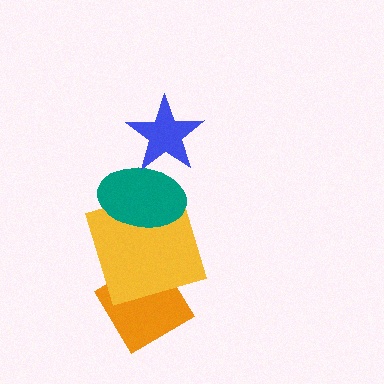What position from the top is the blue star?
The blue star is 1st from the top.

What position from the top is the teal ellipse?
The teal ellipse is 2nd from the top.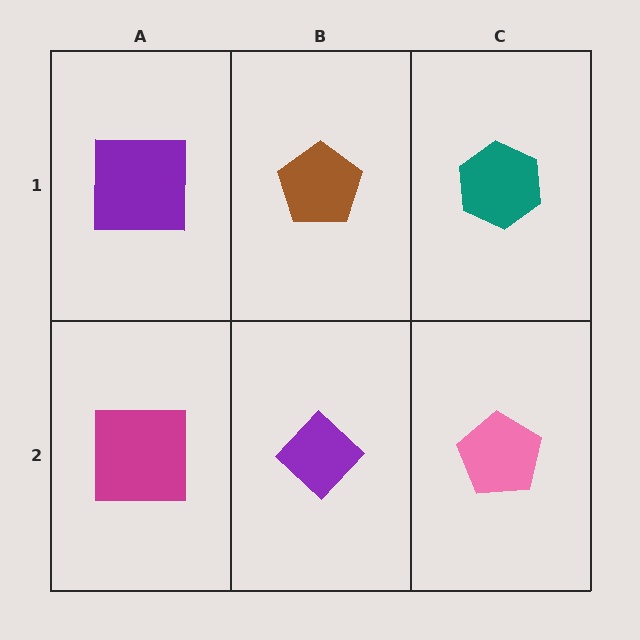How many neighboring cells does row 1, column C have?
2.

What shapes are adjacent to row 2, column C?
A teal hexagon (row 1, column C), a purple diamond (row 2, column B).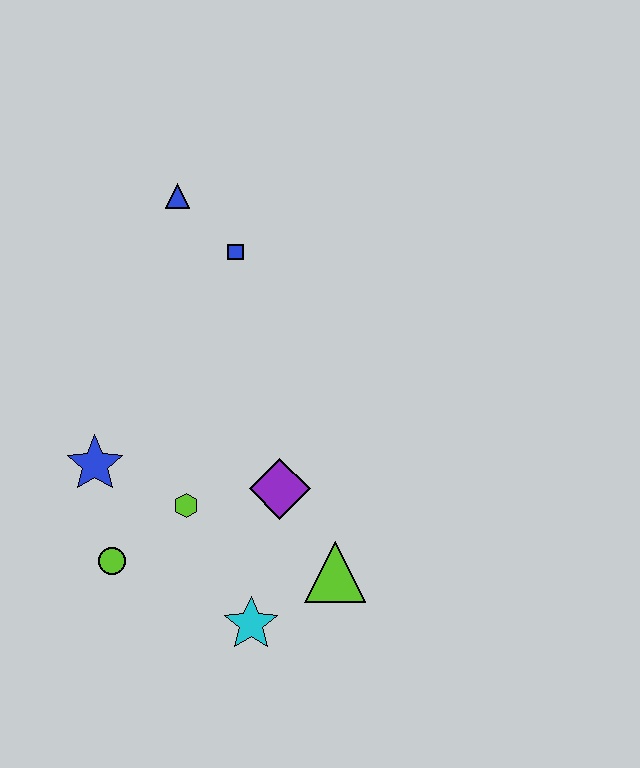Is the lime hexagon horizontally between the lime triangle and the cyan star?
No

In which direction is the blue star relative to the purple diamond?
The blue star is to the left of the purple diamond.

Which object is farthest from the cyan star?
The blue triangle is farthest from the cyan star.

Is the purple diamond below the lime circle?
No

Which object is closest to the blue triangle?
The blue square is closest to the blue triangle.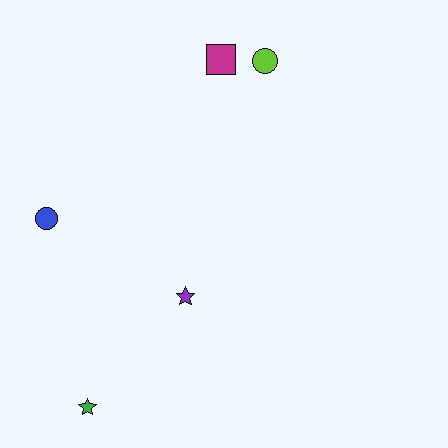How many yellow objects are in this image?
There are no yellow objects.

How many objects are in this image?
There are 5 objects.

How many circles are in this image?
There are 2 circles.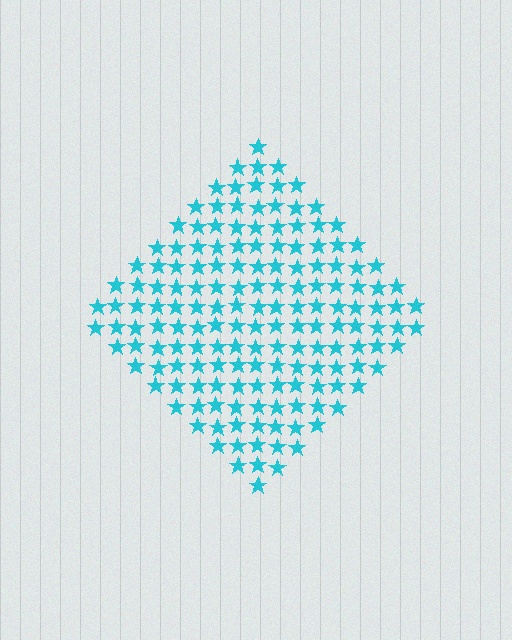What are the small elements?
The small elements are stars.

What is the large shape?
The large shape is a diamond.